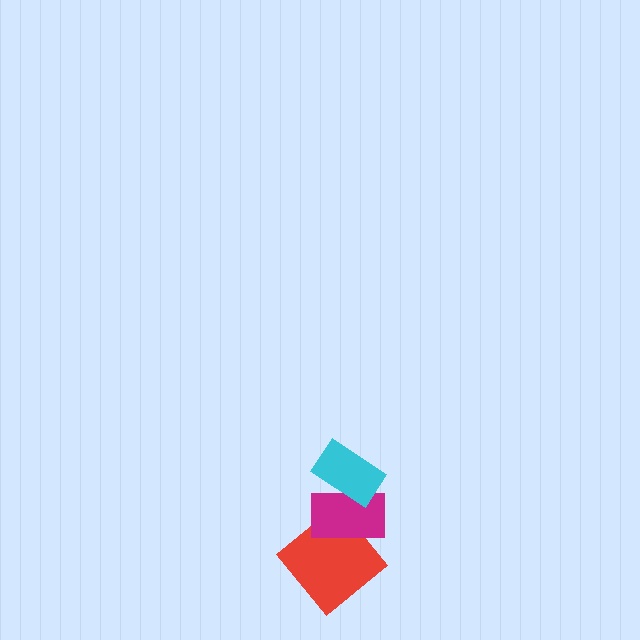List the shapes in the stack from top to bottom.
From top to bottom: the cyan rectangle, the magenta rectangle, the red diamond.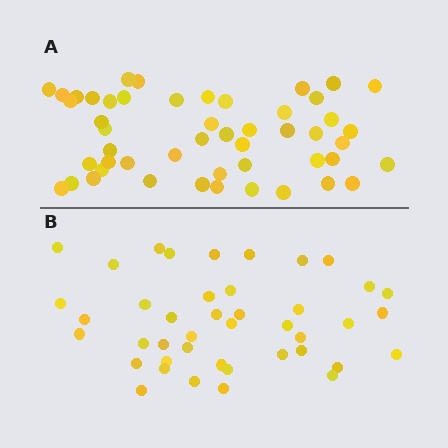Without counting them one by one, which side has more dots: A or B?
Region A (the top region) has more dots.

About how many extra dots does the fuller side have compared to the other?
Region A has roughly 8 or so more dots than region B.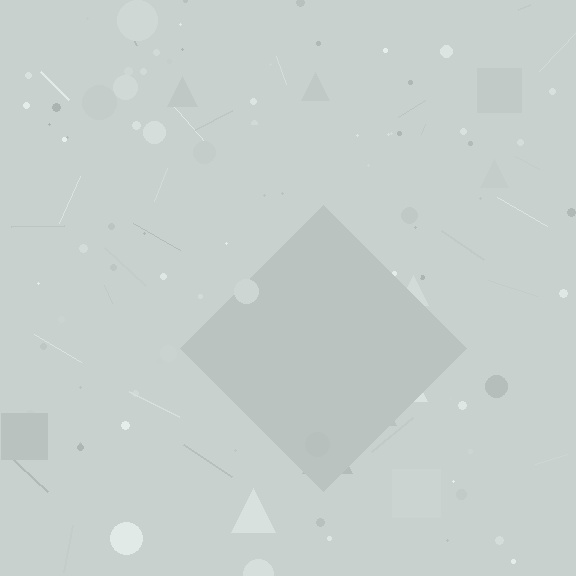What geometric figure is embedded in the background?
A diamond is embedded in the background.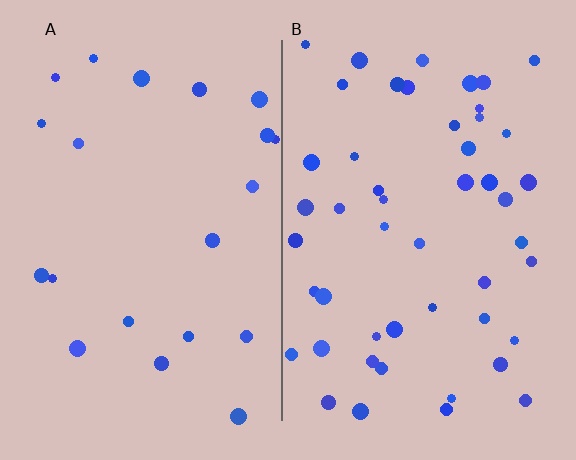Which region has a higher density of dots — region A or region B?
B (the right).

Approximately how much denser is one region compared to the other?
Approximately 2.3× — region B over region A.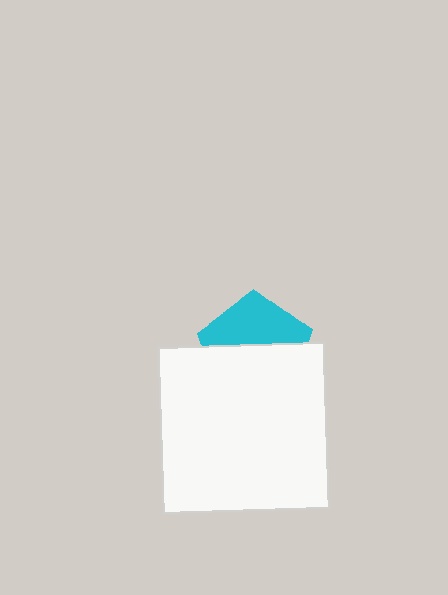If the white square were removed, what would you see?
You would see the complete cyan pentagon.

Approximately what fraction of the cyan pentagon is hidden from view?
Roughly 55% of the cyan pentagon is hidden behind the white square.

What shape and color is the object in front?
The object in front is a white square.